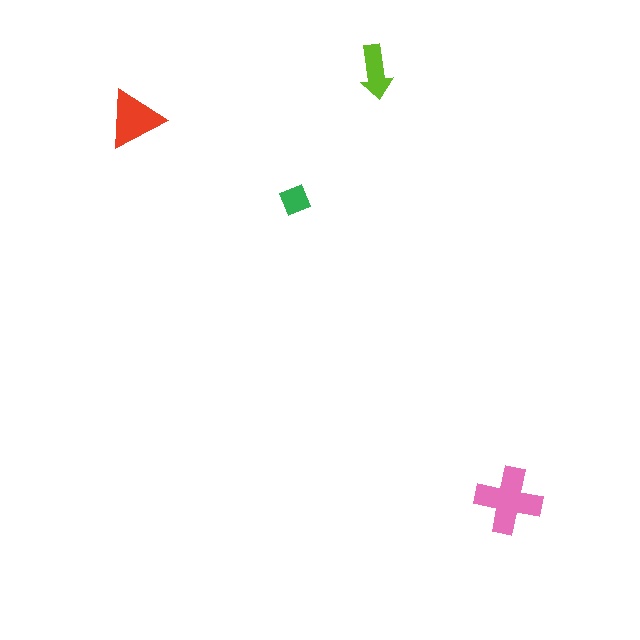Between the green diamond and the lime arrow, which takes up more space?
The lime arrow.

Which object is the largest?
The pink cross.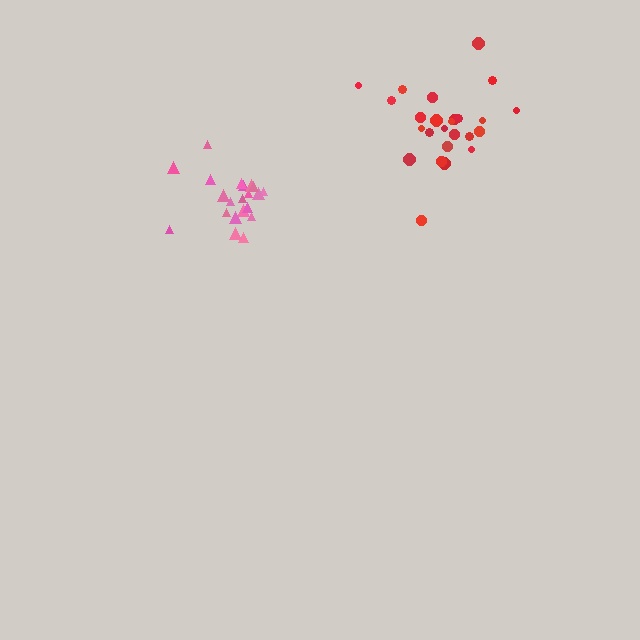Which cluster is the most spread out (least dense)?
Red.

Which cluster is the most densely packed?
Pink.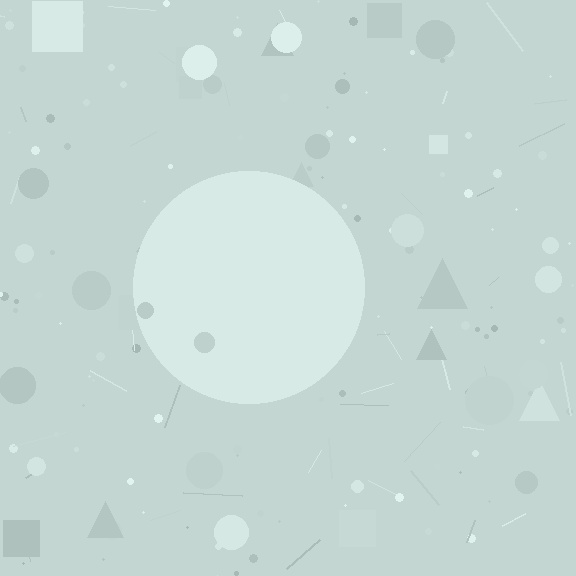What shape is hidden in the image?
A circle is hidden in the image.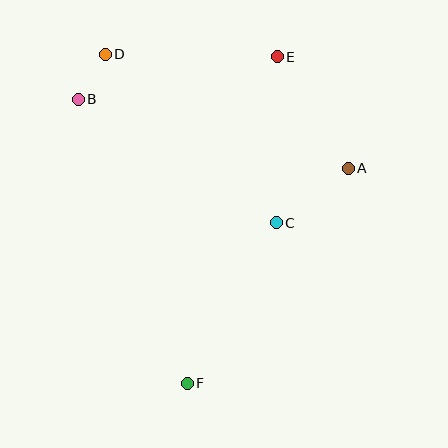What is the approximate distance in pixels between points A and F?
The distance between A and F is approximately 269 pixels.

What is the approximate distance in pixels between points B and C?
The distance between B and C is approximately 233 pixels.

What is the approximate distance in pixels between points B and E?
The distance between B and E is approximately 203 pixels.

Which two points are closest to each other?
Points B and D are closest to each other.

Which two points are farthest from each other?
Points D and F are farthest from each other.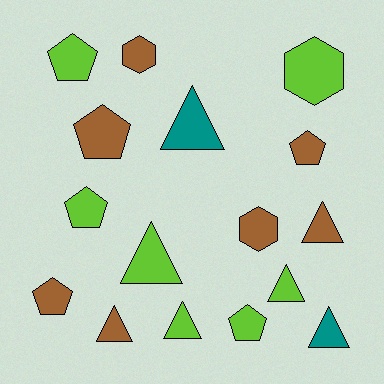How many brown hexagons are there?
There are 2 brown hexagons.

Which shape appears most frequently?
Triangle, with 7 objects.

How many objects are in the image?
There are 16 objects.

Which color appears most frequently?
Brown, with 7 objects.